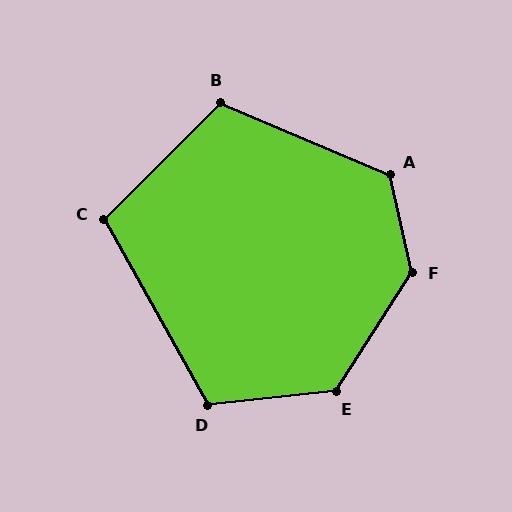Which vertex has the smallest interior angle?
C, at approximately 106 degrees.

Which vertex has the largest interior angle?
F, at approximately 135 degrees.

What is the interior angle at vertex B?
Approximately 112 degrees (obtuse).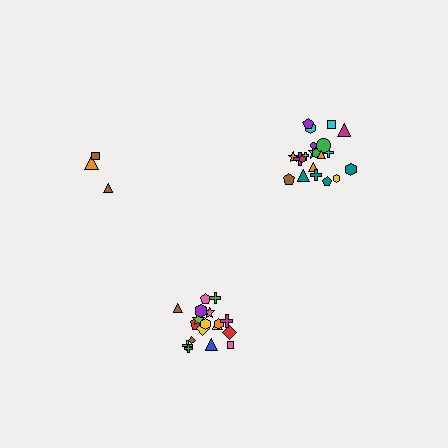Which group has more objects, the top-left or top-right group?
The top-right group.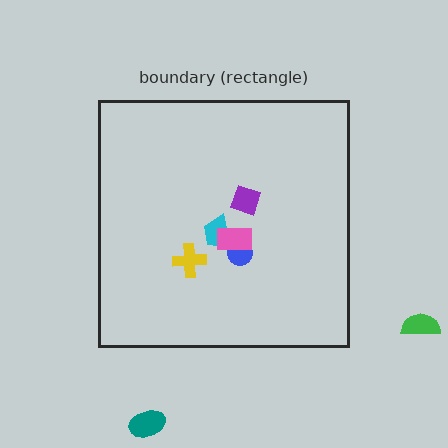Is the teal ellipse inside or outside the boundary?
Outside.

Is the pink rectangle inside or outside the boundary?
Inside.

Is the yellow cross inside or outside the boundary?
Inside.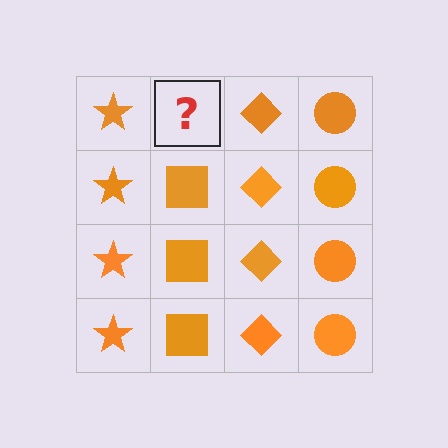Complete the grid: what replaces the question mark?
The question mark should be replaced with an orange square.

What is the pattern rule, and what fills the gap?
The rule is that each column has a consistent shape. The gap should be filled with an orange square.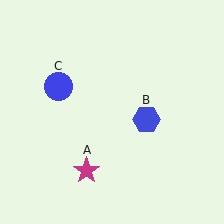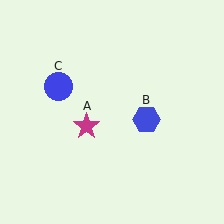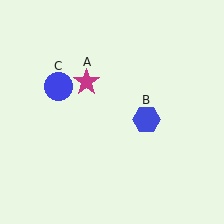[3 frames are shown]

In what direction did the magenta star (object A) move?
The magenta star (object A) moved up.